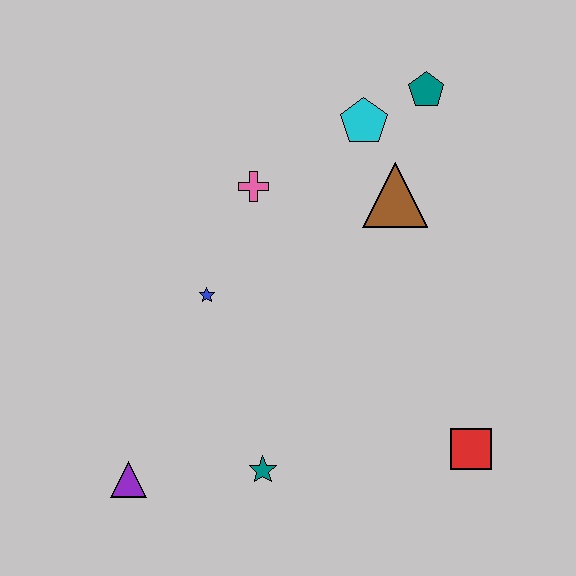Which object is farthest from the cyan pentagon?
The purple triangle is farthest from the cyan pentagon.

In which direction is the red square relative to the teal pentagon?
The red square is below the teal pentagon.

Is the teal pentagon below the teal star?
No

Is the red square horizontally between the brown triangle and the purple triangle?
No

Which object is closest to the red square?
The teal star is closest to the red square.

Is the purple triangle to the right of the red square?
No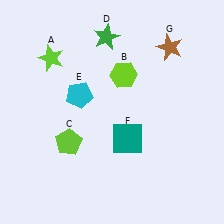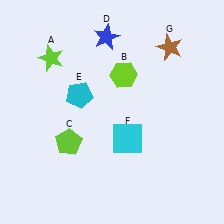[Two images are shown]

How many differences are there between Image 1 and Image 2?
There are 2 differences between the two images.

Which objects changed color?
D changed from green to blue. F changed from teal to cyan.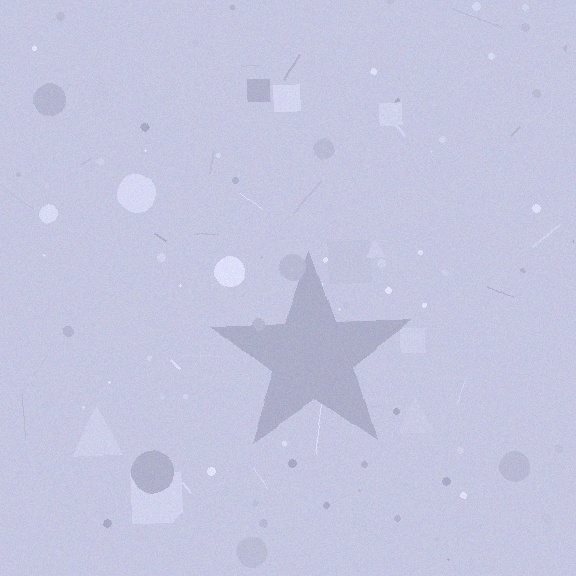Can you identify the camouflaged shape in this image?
The camouflaged shape is a star.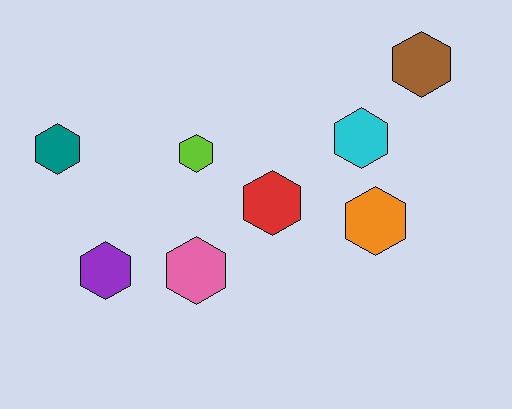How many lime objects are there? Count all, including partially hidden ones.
There is 1 lime object.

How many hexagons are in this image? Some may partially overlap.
There are 8 hexagons.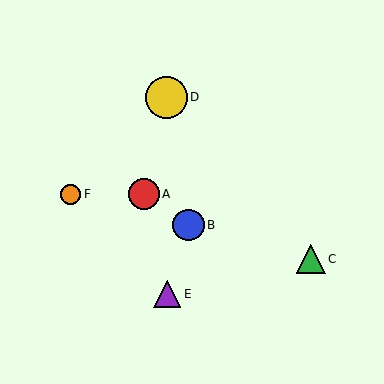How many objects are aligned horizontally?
2 objects (A, F) are aligned horizontally.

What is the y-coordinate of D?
Object D is at y≈97.